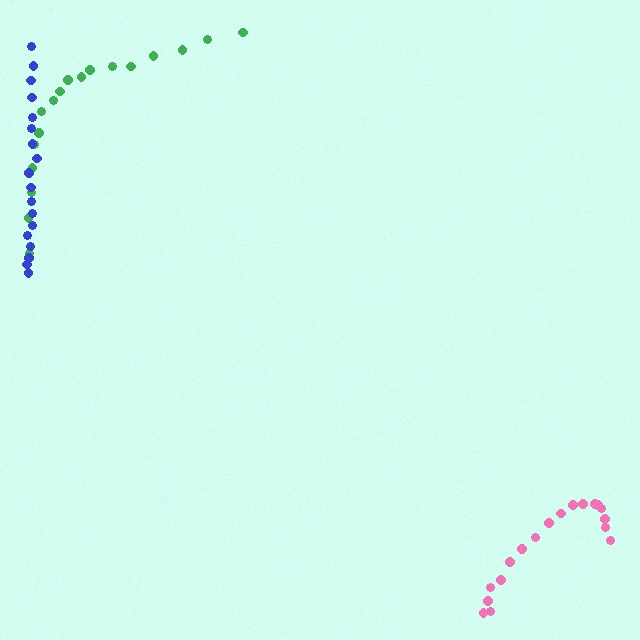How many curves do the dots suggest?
There are 3 distinct paths.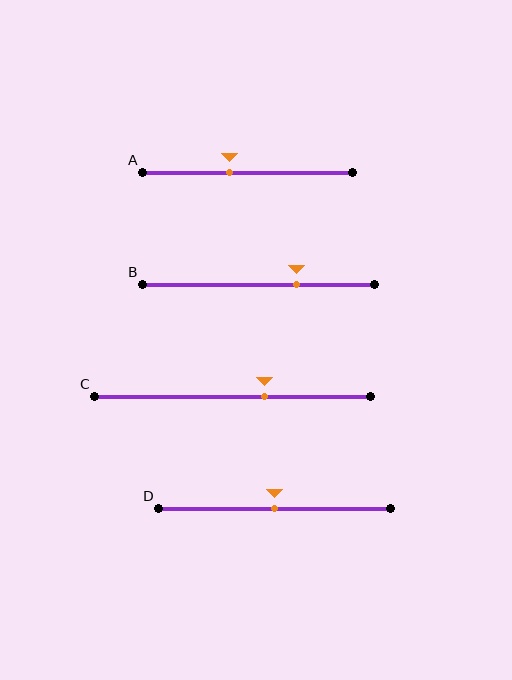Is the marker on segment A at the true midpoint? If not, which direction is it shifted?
No, the marker on segment A is shifted to the left by about 8% of the segment length.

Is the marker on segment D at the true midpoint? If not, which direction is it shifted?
Yes, the marker on segment D is at the true midpoint.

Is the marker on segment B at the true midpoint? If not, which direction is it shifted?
No, the marker on segment B is shifted to the right by about 16% of the segment length.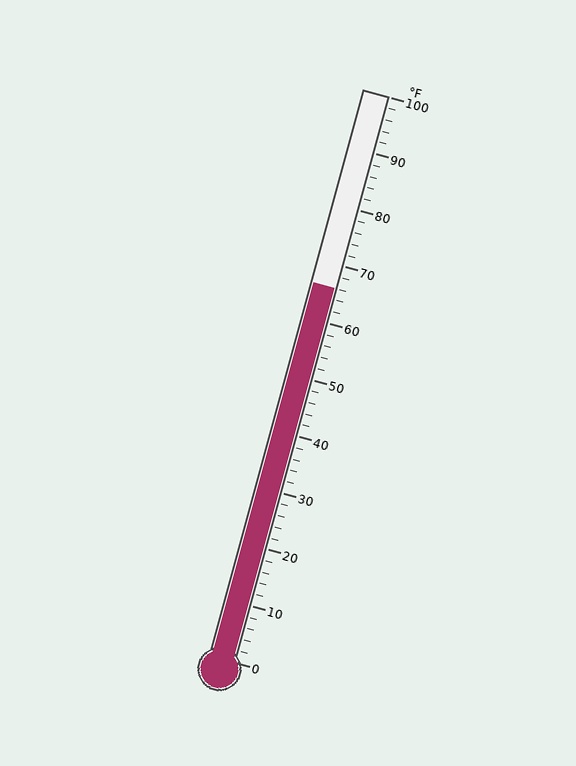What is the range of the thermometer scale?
The thermometer scale ranges from 0°F to 100°F.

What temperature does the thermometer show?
The thermometer shows approximately 66°F.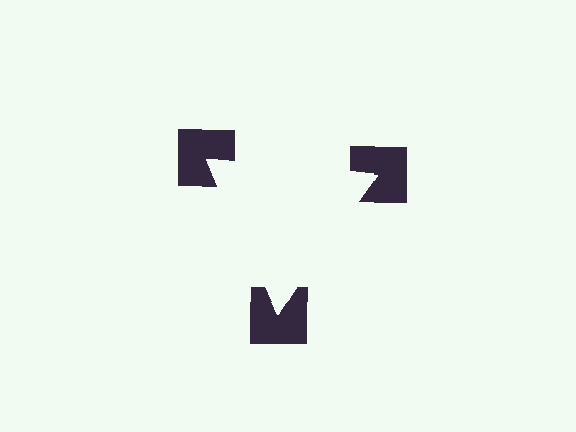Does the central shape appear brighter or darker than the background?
It typically appears slightly brighter than the background, even though no actual brightness change is drawn.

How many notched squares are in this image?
There are 3 — one at each vertex of the illusory triangle.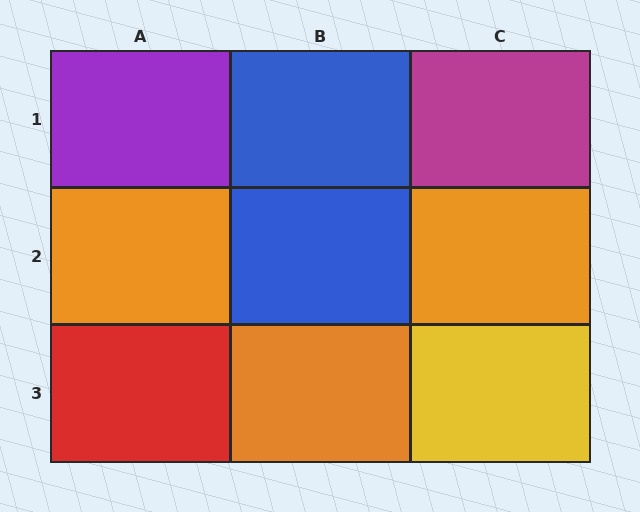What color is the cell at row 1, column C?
Magenta.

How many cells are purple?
1 cell is purple.